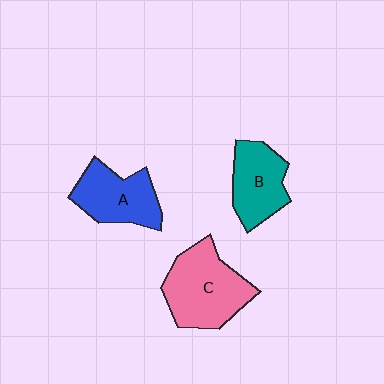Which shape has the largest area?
Shape C (pink).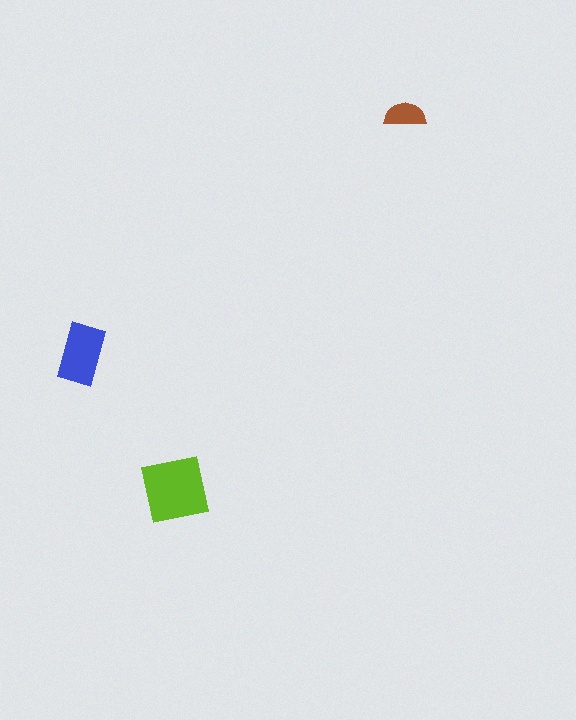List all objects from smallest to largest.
The brown semicircle, the blue rectangle, the lime square.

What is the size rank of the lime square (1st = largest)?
1st.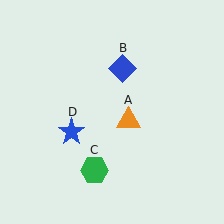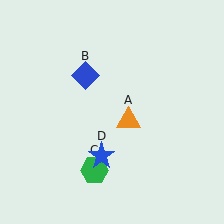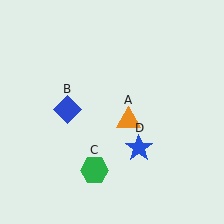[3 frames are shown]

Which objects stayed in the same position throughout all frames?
Orange triangle (object A) and green hexagon (object C) remained stationary.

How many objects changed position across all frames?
2 objects changed position: blue diamond (object B), blue star (object D).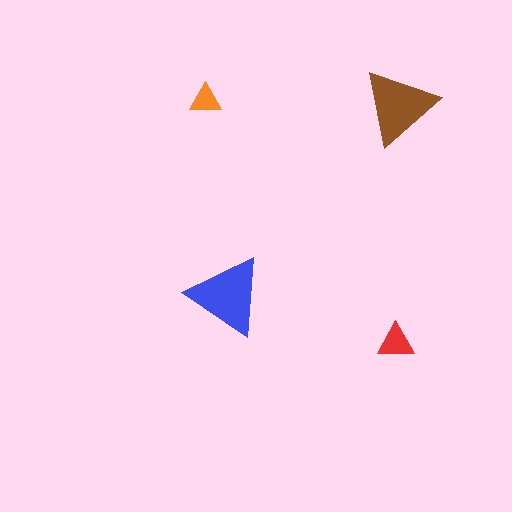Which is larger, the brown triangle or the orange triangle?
The brown one.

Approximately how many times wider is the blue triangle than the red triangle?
About 2 times wider.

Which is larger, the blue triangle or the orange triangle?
The blue one.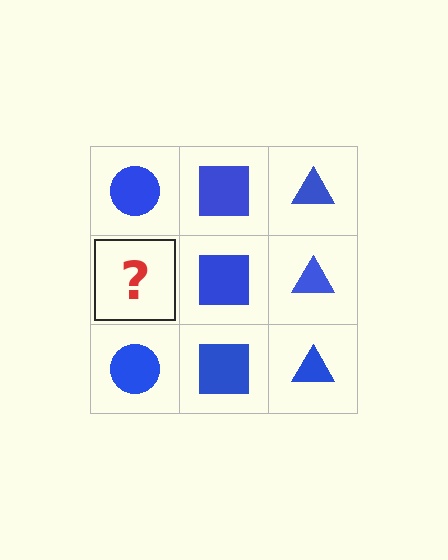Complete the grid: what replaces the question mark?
The question mark should be replaced with a blue circle.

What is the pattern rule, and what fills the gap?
The rule is that each column has a consistent shape. The gap should be filled with a blue circle.